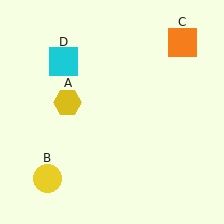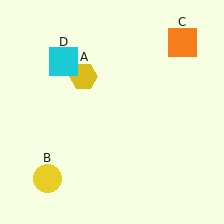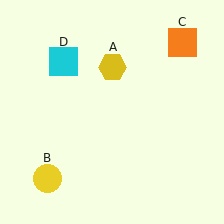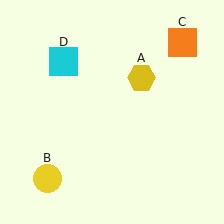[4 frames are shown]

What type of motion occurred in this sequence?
The yellow hexagon (object A) rotated clockwise around the center of the scene.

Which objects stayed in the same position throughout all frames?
Yellow circle (object B) and orange square (object C) and cyan square (object D) remained stationary.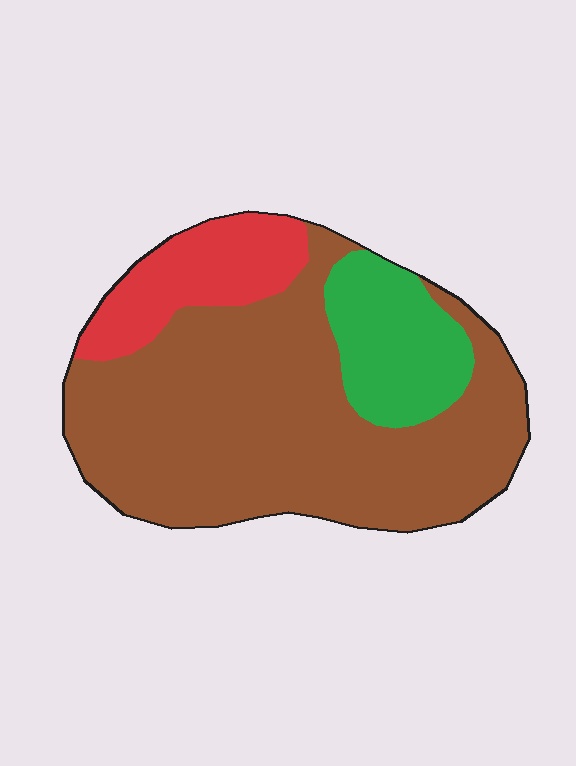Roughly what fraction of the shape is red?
Red covers 15% of the shape.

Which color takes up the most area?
Brown, at roughly 70%.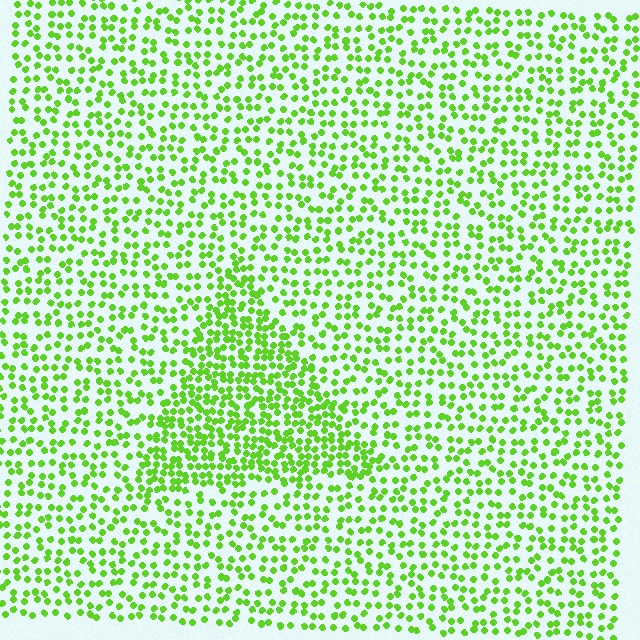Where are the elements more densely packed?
The elements are more densely packed inside the triangle boundary.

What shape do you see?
I see a triangle.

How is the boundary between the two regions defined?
The boundary is defined by a change in element density (approximately 1.8x ratio). All elements are the same color, size, and shape.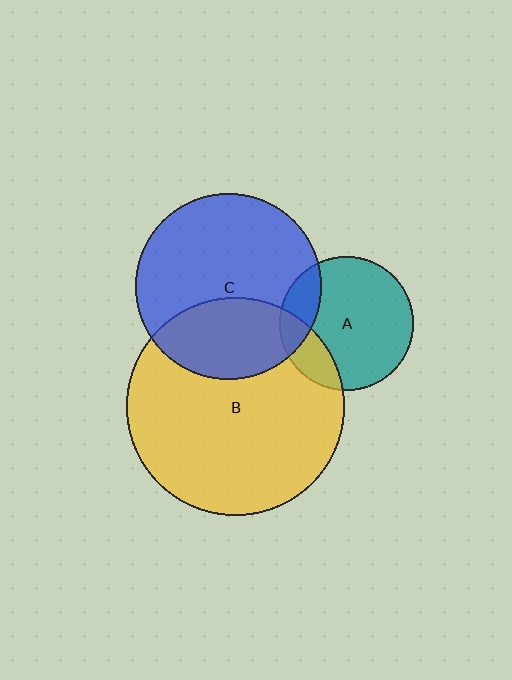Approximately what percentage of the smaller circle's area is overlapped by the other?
Approximately 20%.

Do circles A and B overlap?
Yes.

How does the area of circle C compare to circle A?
Approximately 1.9 times.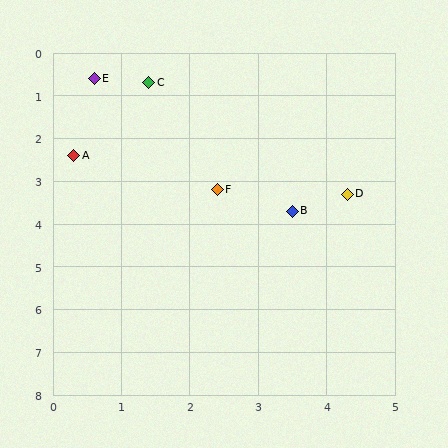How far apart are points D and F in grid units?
Points D and F are about 1.9 grid units apart.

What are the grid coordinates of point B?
Point B is at approximately (3.5, 3.7).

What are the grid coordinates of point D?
Point D is at approximately (4.3, 3.3).